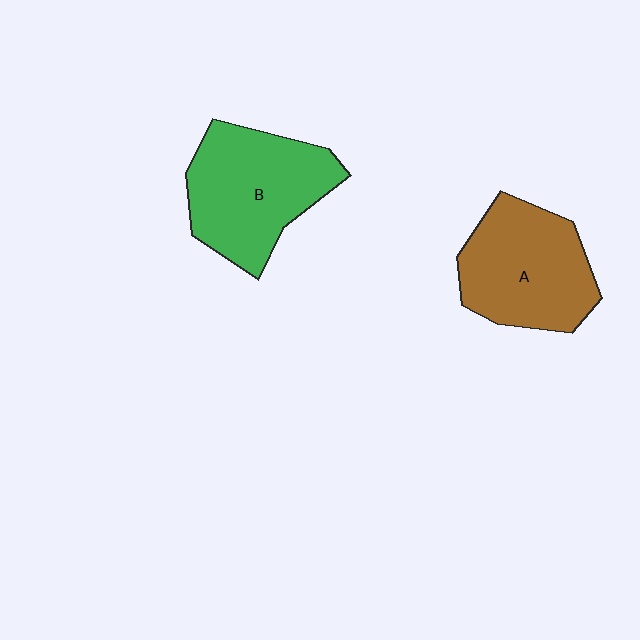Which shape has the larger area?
Shape B (green).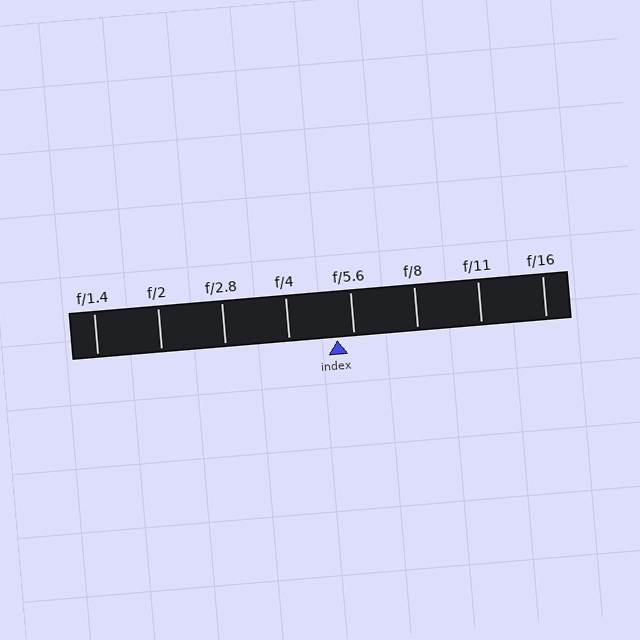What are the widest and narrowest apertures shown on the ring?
The widest aperture shown is f/1.4 and the narrowest is f/16.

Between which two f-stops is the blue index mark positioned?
The index mark is between f/4 and f/5.6.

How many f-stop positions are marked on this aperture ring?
There are 8 f-stop positions marked.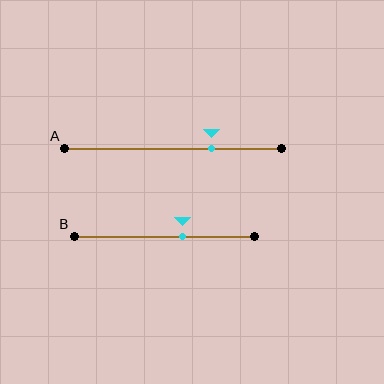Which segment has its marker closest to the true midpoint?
Segment B has its marker closest to the true midpoint.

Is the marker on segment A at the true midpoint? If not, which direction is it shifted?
No, the marker on segment A is shifted to the right by about 18% of the segment length.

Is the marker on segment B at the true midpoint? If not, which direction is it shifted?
No, the marker on segment B is shifted to the right by about 10% of the segment length.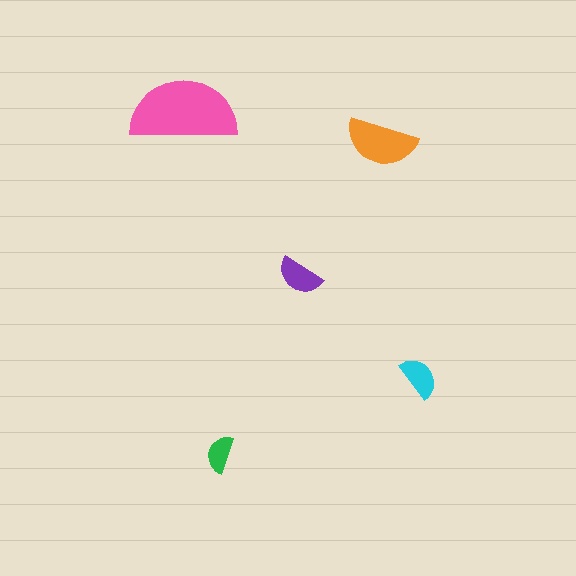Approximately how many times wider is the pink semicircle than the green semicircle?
About 3 times wider.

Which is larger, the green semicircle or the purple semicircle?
The purple one.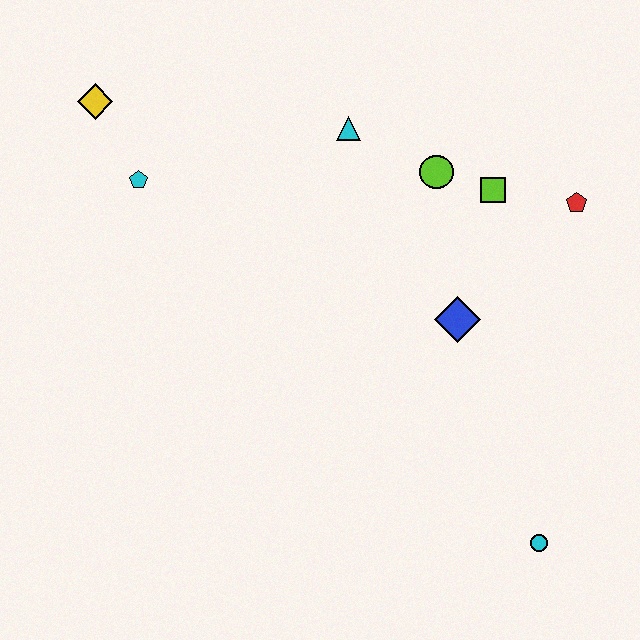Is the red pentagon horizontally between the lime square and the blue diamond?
No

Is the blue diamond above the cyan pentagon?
No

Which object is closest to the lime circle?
The lime square is closest to the lime circle.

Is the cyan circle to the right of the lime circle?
Yes